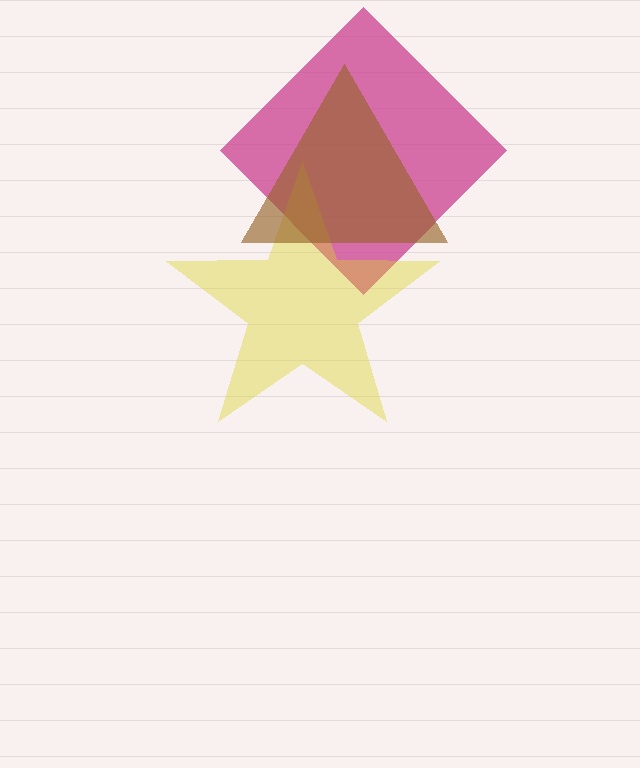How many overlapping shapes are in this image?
There are 3 overlapping shapes in the image.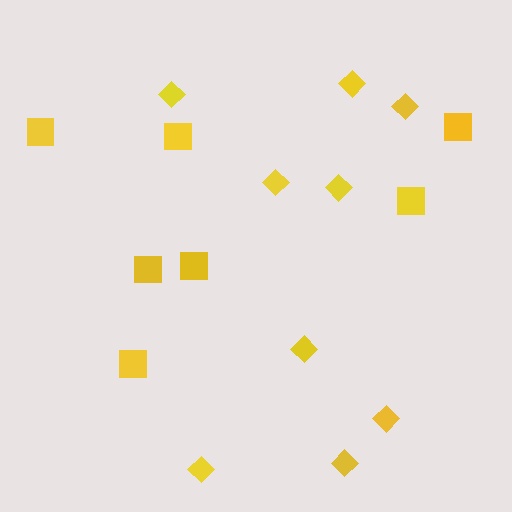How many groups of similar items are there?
There are 2 groups: one group of squares (7) and one group of diamonds (9).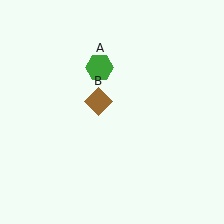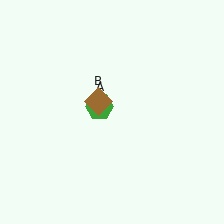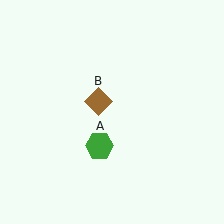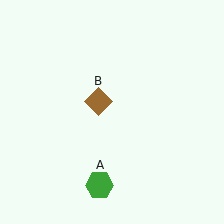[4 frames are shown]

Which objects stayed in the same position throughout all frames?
Brown diamond (object B) remained stationary.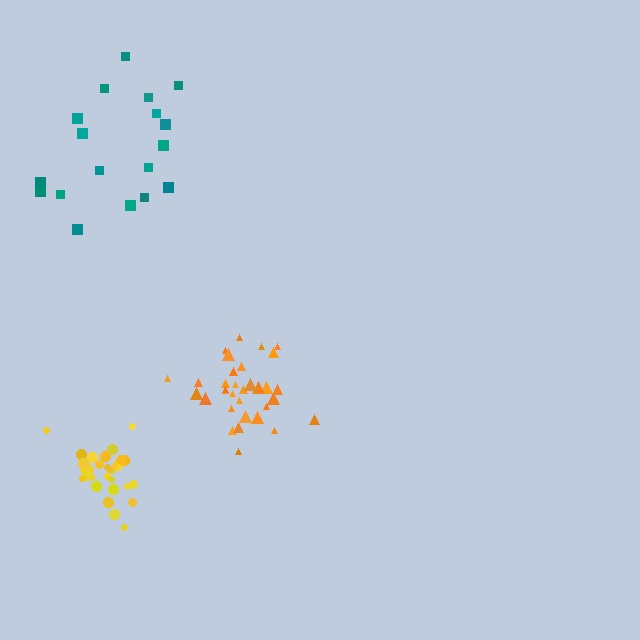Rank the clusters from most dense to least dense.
yellow, orange, teal.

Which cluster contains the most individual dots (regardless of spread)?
Orange (34).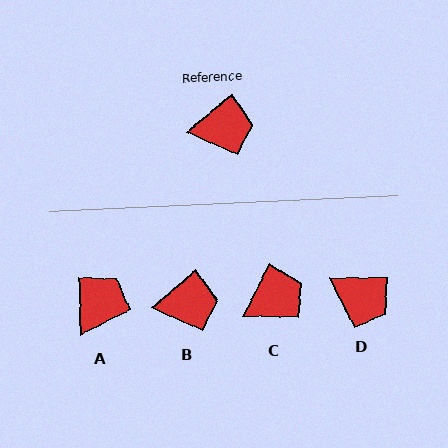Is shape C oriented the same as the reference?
No, it is off by about 23 degrees.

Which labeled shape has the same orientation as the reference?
B.